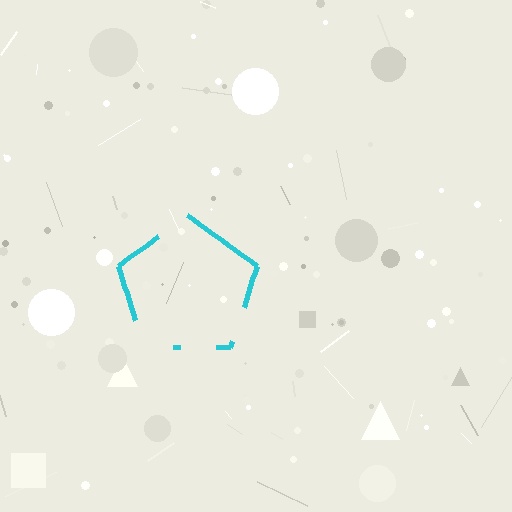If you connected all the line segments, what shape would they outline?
They would outline a pentagon.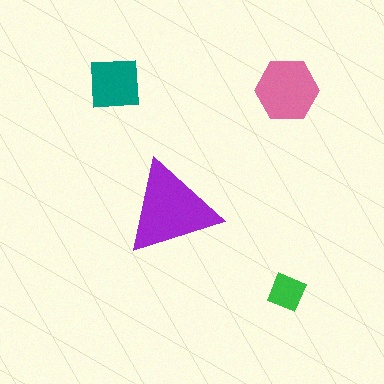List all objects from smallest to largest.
The green square, the teal square, the pink hexagon, the purple triangle.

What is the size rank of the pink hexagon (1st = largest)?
2nd.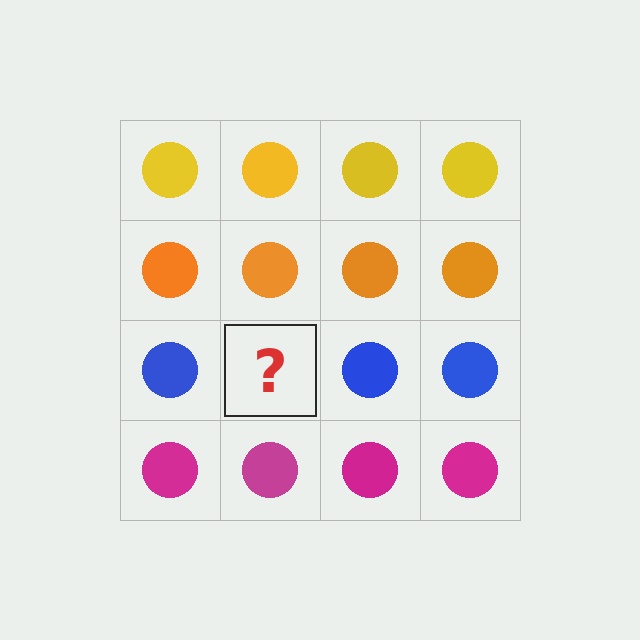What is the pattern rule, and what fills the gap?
The rule is that each row has a consistent color. The gap should be filled with a blue circle.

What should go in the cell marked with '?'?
The missing cell should contain a blue circle.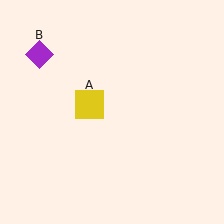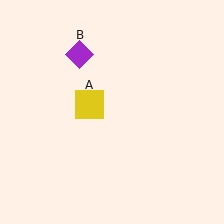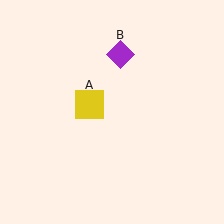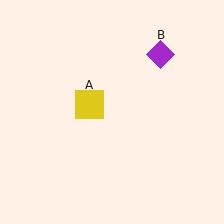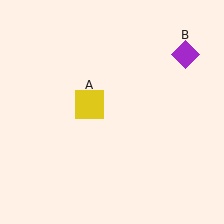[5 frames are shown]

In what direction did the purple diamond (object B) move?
The purple diamond (object B) moved right.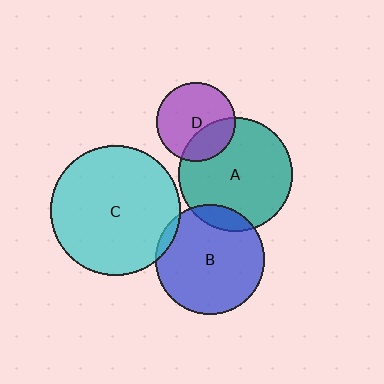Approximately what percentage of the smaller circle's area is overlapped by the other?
Approximately 30%.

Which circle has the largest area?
Circle C (cyan).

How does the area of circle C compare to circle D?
Approximately 2.7 times.